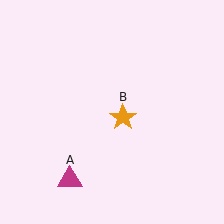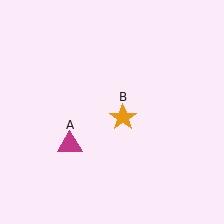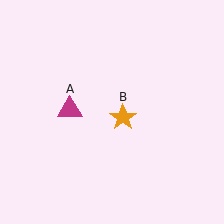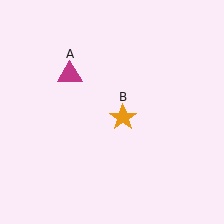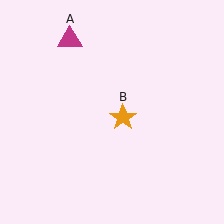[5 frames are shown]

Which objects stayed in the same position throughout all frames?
Orange star (object B) remained stationary.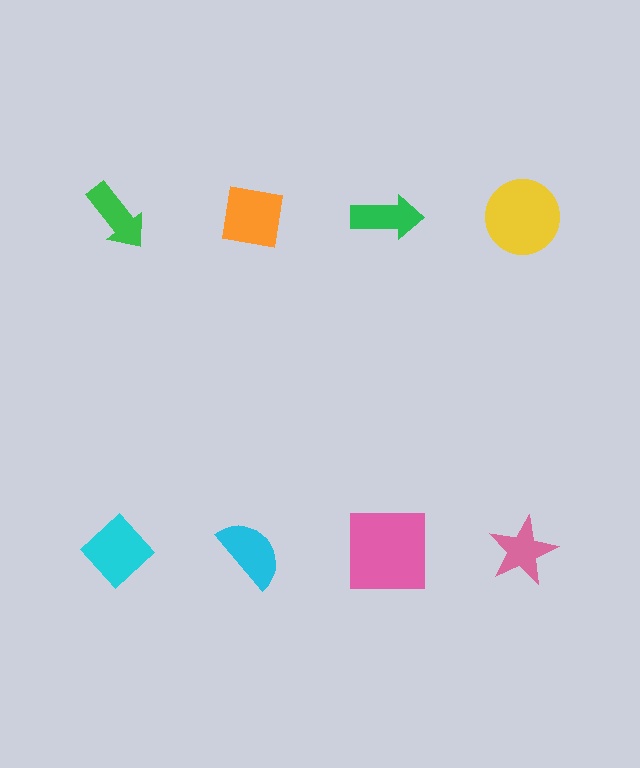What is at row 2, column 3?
A pink square.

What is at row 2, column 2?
A cyan semicircle.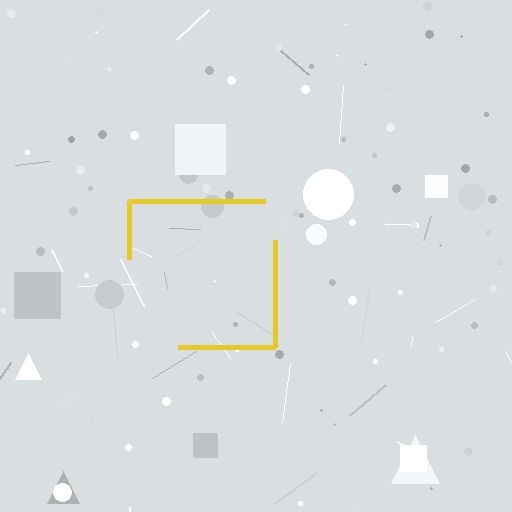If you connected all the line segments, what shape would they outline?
They would outline a square.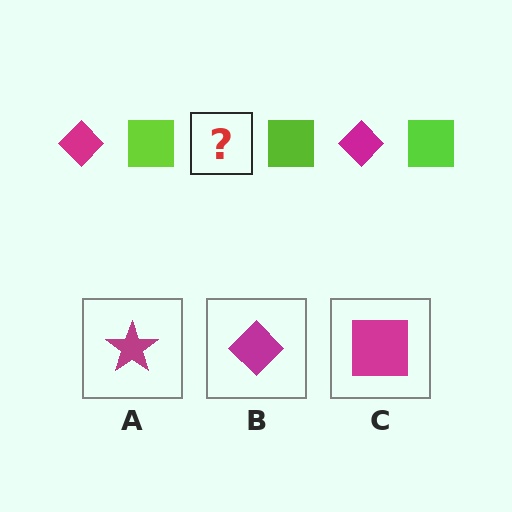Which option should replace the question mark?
Option B.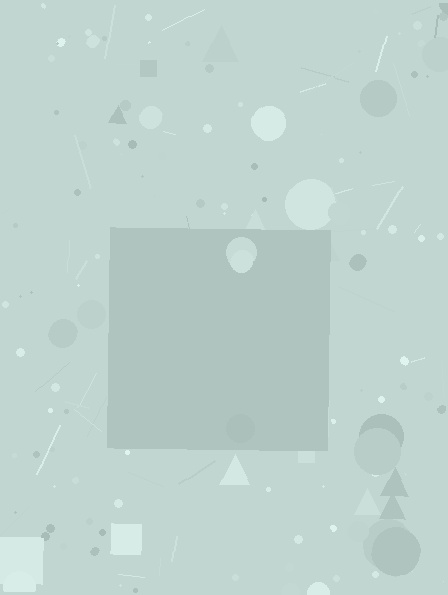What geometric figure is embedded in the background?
A square is embedded in the background.